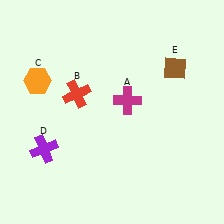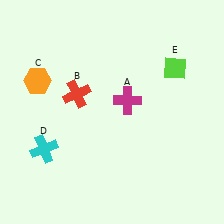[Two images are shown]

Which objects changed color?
D changed from purple to cyan. E changed from brown to lime.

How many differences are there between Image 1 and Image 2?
There are 2 differences between the two images.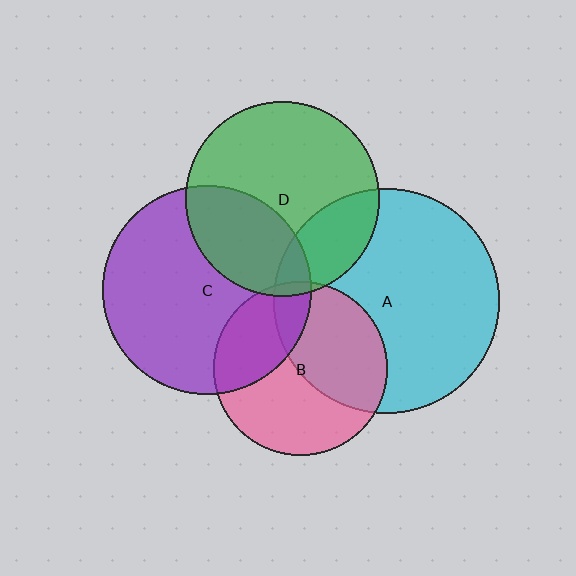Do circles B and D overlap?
Yes.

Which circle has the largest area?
Circle A (cyan).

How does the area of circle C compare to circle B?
Approximately 1.4 times.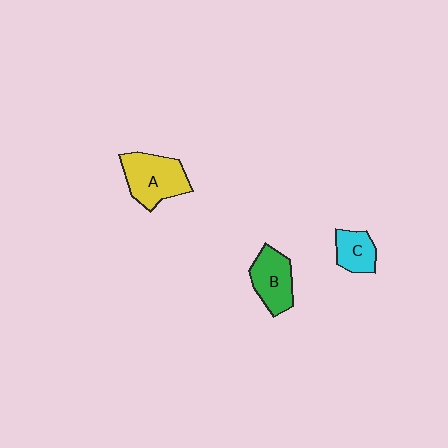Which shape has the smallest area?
Shape C (cyan).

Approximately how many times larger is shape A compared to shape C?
Approximately 1.8 times.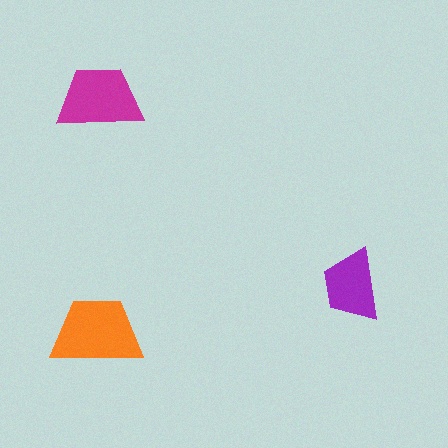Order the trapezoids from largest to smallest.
the orange one, the magenta one, the purple one.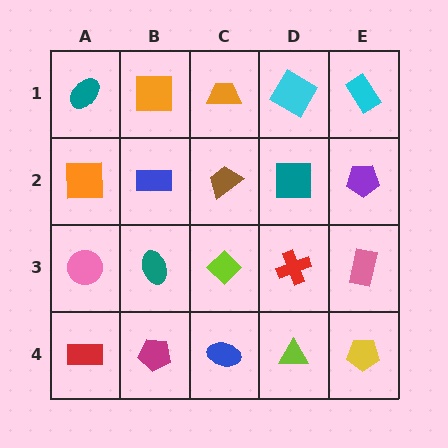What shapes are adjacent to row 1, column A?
An orange square (row 2, column A), an orange square (row 1, column B).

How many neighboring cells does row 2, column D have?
4.